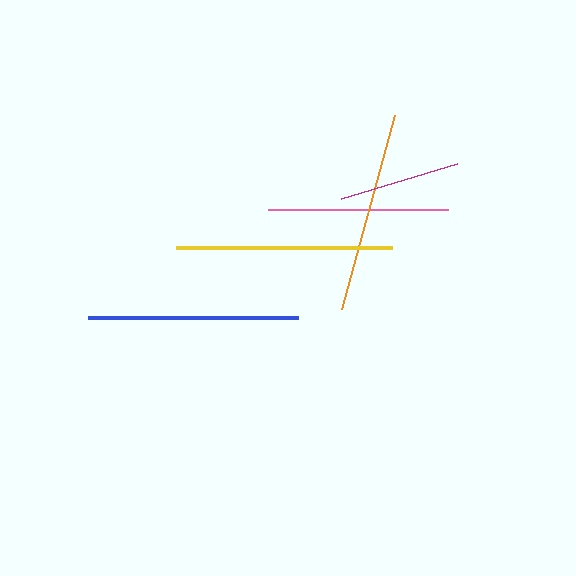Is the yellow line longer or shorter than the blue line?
The yellow line is longer than the blue line.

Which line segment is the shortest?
The magenta line is the shortest at approximately 122 pixels.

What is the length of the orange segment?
The orange segment is approximately 202 pixels long.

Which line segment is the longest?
The yellow line is the longest at approximately 216 pixels.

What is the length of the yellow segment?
The yellow segment is approximately 216 pixels long.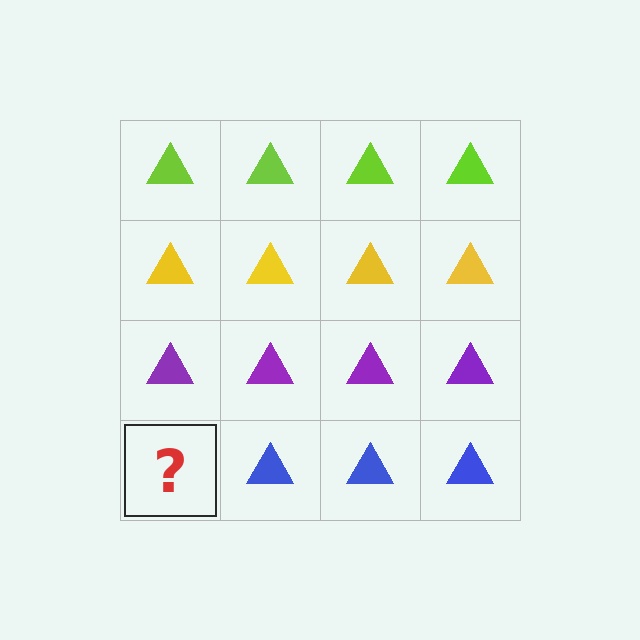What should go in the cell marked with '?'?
The missing cell should contain a blue triangle.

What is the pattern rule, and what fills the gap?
The rule is that each row has a consistent color. The gap should be filled with a blue triangle.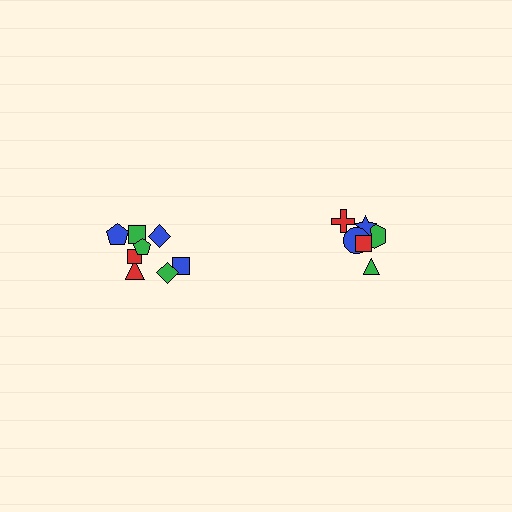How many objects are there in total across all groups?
There are 14 objects.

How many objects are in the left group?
There are 8 objects.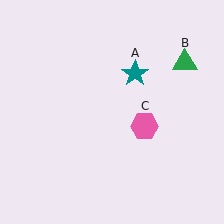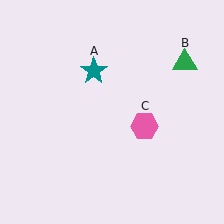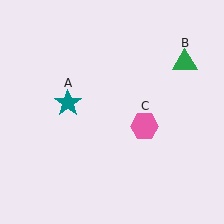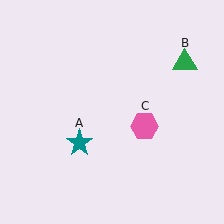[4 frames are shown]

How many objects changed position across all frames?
1 object changed position: teal star (object A).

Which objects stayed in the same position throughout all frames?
Green triangle (object B) and pink hexagon (object C) remained stationary.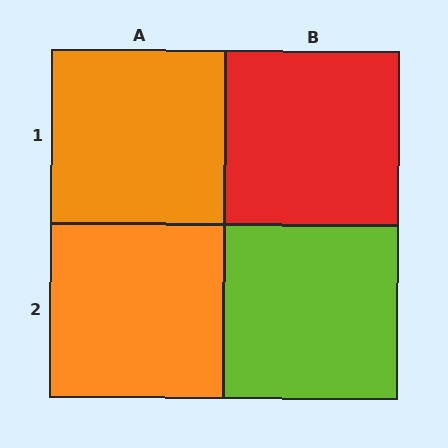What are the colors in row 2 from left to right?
Orange, lime.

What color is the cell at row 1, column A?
Orange.